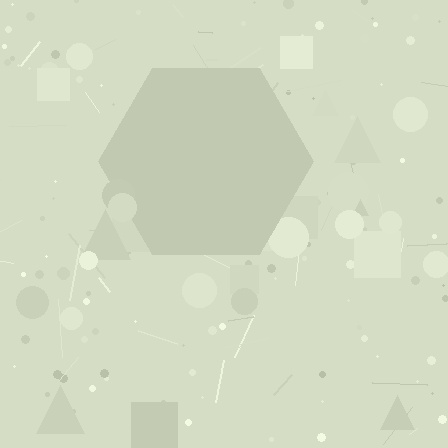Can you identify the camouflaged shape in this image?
The camouflaged shape is a hexagon.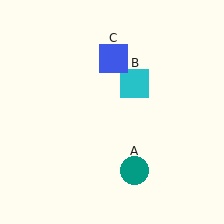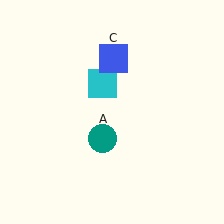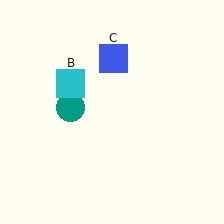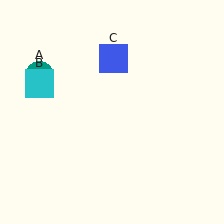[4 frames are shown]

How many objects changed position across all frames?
2 objects changed position: teal circle (object A), cyan square (object B).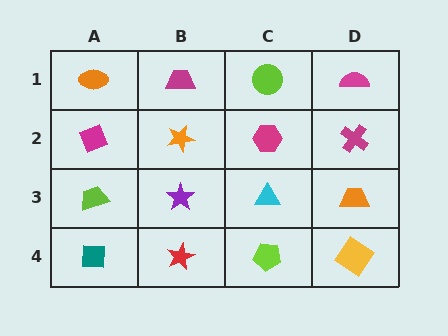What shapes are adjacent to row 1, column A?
A magenta diamond (row 2, column A), a magenta trapezoid (row 1, column B).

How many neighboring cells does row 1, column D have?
2.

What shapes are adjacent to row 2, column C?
A lime circle (row 1, column C), a cyan triangle (row 3, column C), an orange star (row 2, column B), a magenta cross (row 2, column D).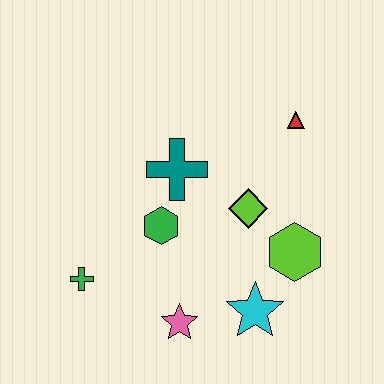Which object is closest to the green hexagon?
The teal cross is closest to the green hexagon.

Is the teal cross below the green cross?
No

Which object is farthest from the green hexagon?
The red triangle is farthest from the green hexagon.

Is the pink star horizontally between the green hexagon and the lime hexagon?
Yes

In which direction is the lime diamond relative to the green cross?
The lime diamond is to the right of the green cross.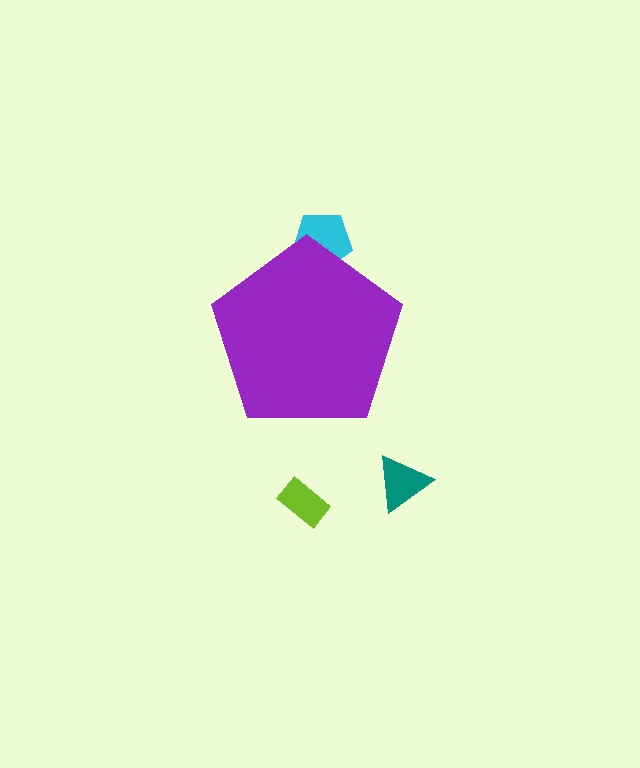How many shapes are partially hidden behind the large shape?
1 shape is partially hidden.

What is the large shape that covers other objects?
A purple pentagon.